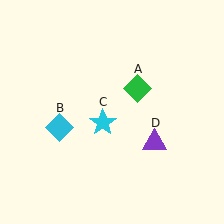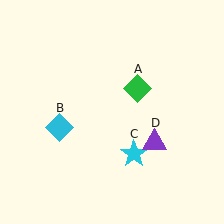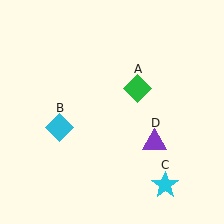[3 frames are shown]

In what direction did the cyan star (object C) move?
The cyan star (object C) moved down and to the right.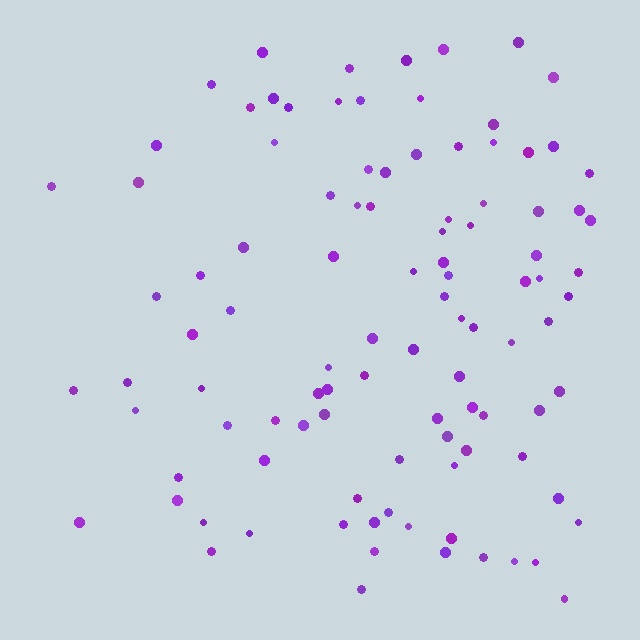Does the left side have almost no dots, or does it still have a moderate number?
Still a moderate number, just noticeably fewer than the right.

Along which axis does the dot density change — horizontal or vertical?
Horizontal.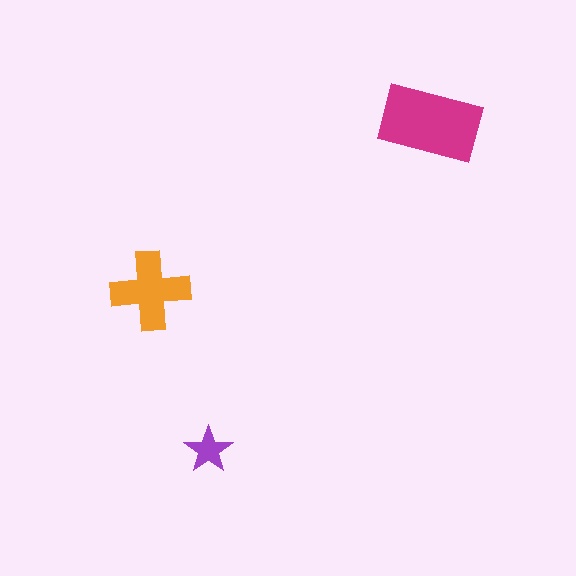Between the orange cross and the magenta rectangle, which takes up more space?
The magenta rectangle.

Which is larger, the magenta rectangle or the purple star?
The magenta rectangle.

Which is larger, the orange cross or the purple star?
The orange cross.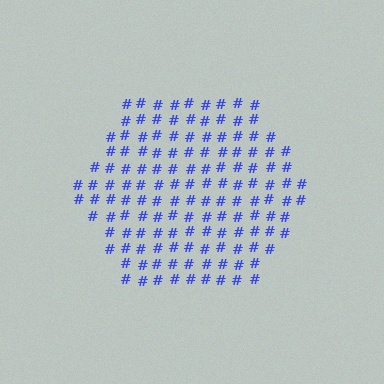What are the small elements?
The small elements are hash symbols.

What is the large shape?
The large shape is a hexagon.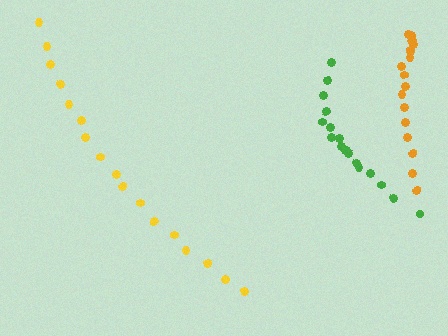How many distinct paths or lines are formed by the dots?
There are 3 distinct paths.